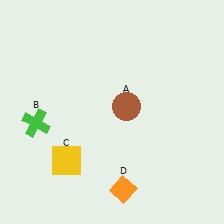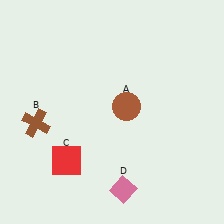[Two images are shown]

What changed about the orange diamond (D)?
In Image 1, D is orange. In Image 2, it changed to pink.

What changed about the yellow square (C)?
In Image 1, C is yellow. In Image 2, it changed to red.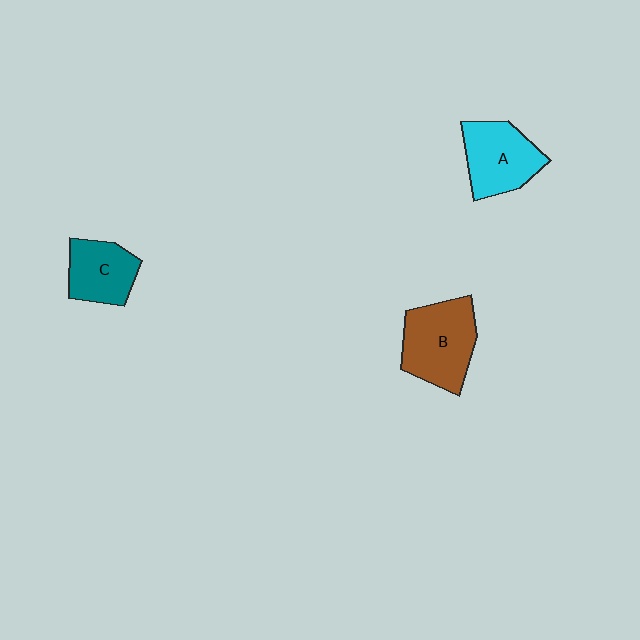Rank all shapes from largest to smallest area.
From largest to smallest: B (brown), A (cyan), C (teal).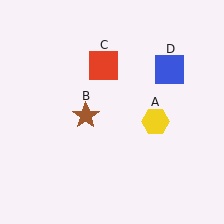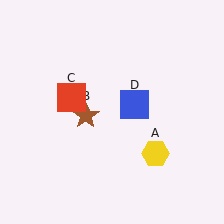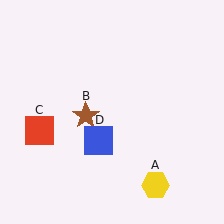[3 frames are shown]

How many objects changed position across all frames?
3 objects changed position: yellow hexagon (object A), red square (object C), blue square (object D).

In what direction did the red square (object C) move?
The red square (object C) moved down and to the left.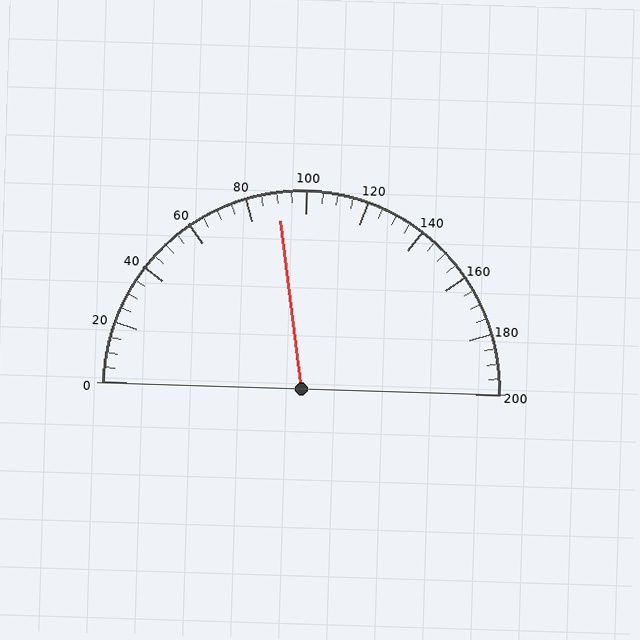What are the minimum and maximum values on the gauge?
The gauge ranges from 0 to 200.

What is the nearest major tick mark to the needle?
The nearest major tick mark is 80.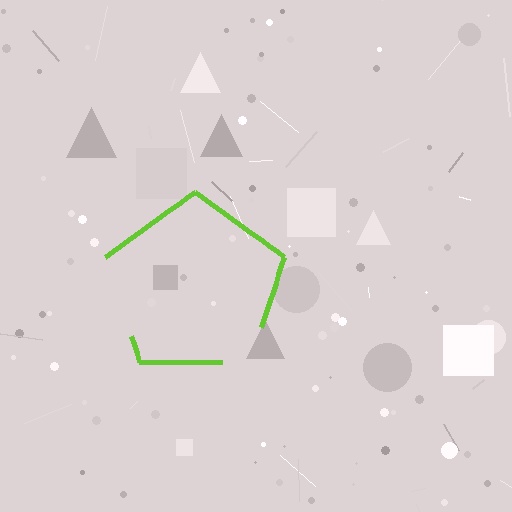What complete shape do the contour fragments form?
The contour fragments form a pentagon.